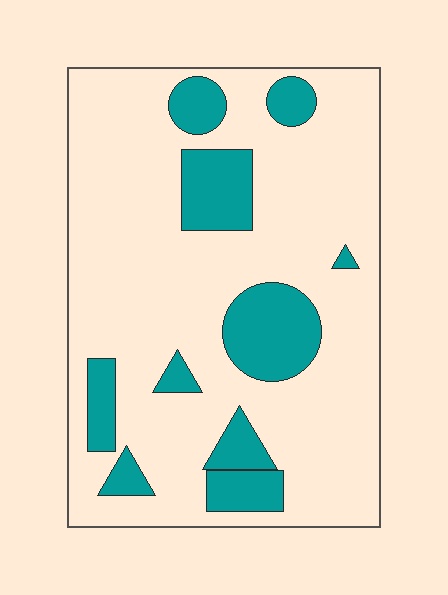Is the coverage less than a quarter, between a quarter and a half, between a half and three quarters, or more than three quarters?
Less than a quarter.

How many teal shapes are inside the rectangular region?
10.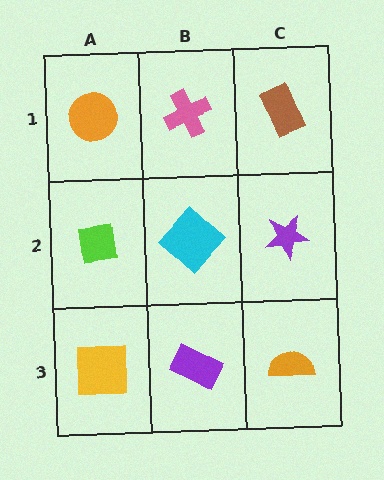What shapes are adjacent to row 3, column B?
A cyan diamond (row 2, column B), a yellow square (row 3, column A), an orange semicircle (row 3, column C).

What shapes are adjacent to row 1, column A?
A lime square (row 2, column A), a pink cross (row 1, column B).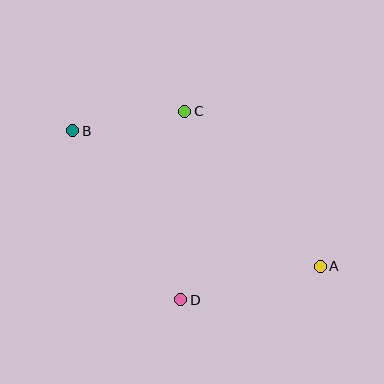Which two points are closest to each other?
Points B and C are closest to each other.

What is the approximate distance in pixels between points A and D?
The distance between A and D is approximately 144 pixels.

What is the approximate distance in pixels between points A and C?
The distance between A and C is approximately 206 pixels.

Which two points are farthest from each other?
Points A and B are farthest from each other.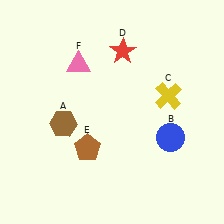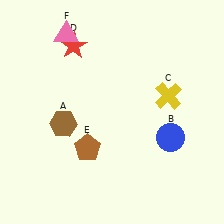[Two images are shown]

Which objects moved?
The objects that moved are: the red star (D), the pink triangle (F).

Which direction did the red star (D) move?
The red star (D) moved left.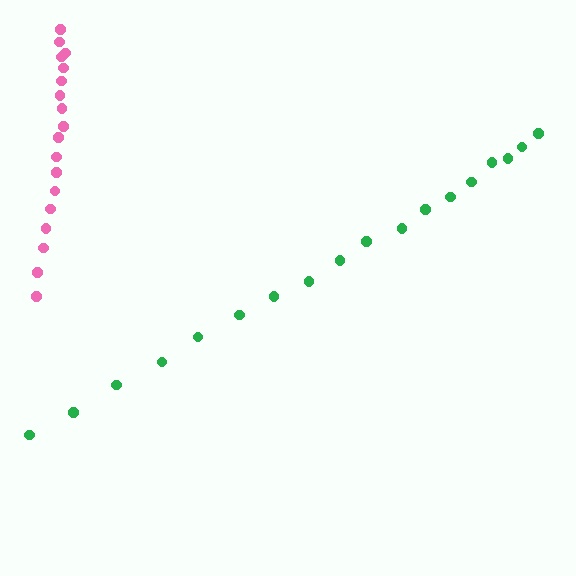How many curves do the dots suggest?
There are 2 distinct paths.